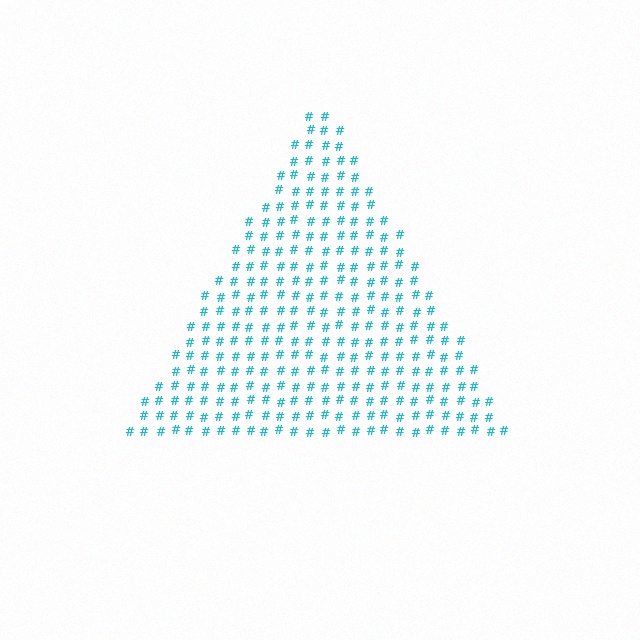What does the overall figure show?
The overall figure shows a triangle.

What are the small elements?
The small elements are hash symbols.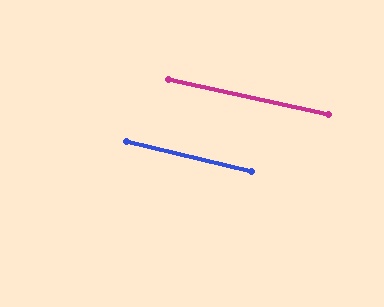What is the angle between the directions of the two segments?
Approximately 1 degree.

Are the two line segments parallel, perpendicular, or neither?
Parallel — their directions differ by only 1.0°.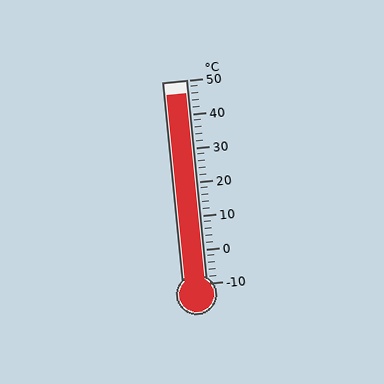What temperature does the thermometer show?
The thermometer shows approximately 46°C.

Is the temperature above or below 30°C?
The temperature is above 30°C.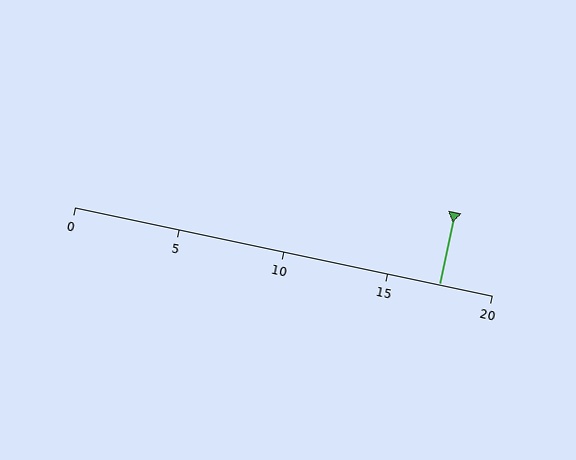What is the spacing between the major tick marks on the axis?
The major ticks are spaced 5 apart.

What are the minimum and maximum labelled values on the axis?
The axis runs from 0 to 20.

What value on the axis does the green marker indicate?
The marker indicates approximately 17.5.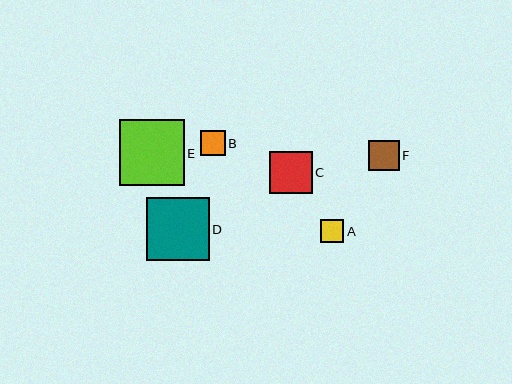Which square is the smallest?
Square A is the smallest with a size of approximately 23 pixels.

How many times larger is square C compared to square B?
Square C is approximately 1.7 times the size of square B.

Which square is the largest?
Square E is the largest with a size of approximately 65 pixels.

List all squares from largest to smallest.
From largest to smallest: E, D, C, F, B, A.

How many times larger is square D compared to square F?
Square D is approximately 2.1 times the size of square F.